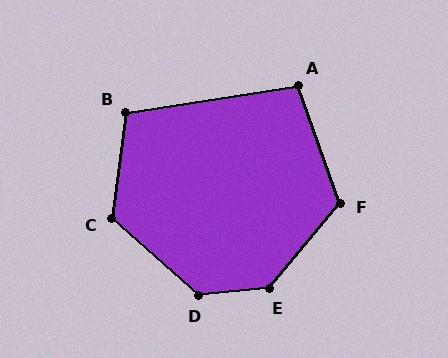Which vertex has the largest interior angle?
E, at approximately 135 degrees.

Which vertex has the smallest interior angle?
A, at approximately 101 degrees.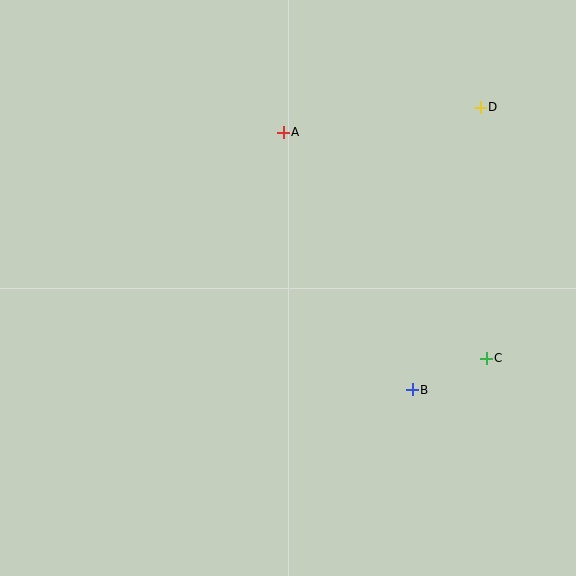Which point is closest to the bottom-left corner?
Point B is closest to the bottom-left corner.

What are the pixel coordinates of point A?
Point A is at (283, 132).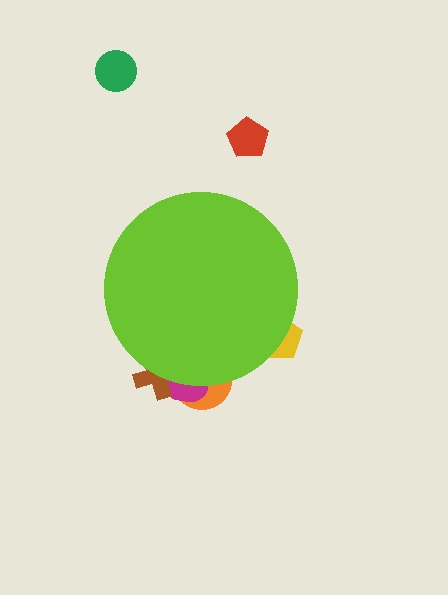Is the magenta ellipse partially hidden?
Yes, the magenta ellipse is partially hidden behind the lime circle.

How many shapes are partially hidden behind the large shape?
4 shapes are partially hidden.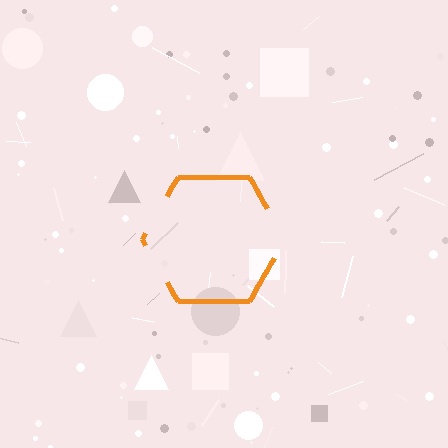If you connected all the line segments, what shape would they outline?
They would outline a hexagon.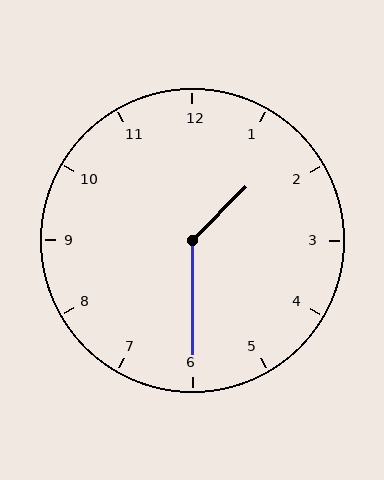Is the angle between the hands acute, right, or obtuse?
It is obtuse.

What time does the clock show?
1:30.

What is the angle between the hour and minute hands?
Approximately 135 degrees.